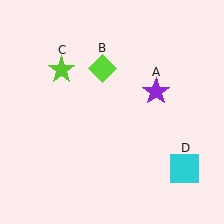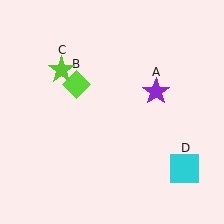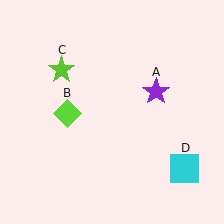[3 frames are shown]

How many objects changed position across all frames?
1 object changed position: lime diamond (object B).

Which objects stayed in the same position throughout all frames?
Purple star (object A) and lime star (object C) and cyan square (object D) remained stationary.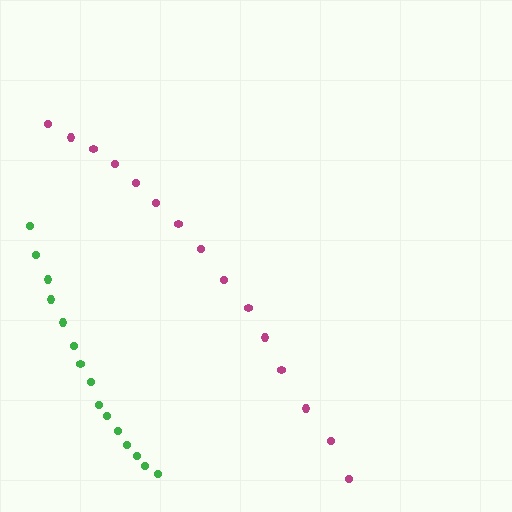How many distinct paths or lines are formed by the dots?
There are 2 distinct paths.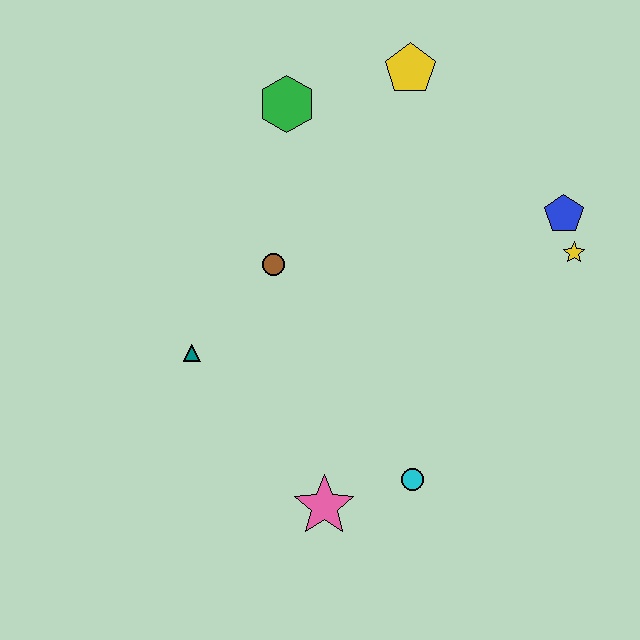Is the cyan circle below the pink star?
No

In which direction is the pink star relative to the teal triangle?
The pink star is below the teal triangle.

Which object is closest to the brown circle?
The teal triangle is closest to the brown circle.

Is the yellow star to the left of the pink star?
No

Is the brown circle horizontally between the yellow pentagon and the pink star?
No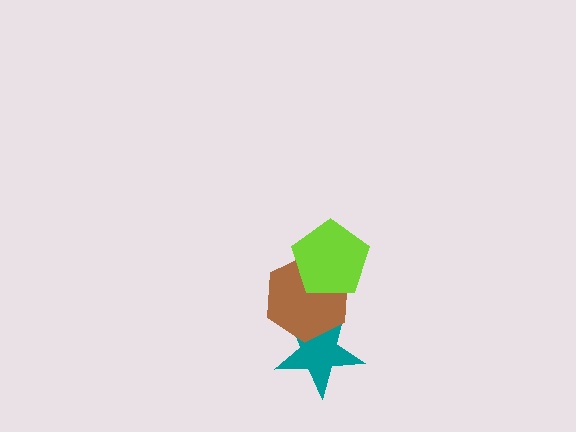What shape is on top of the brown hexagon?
The lime pentagon is on top of the brown hexagon.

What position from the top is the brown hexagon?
The brown hexagon is 2nd from the top.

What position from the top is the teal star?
The teal star is 3rd from the top.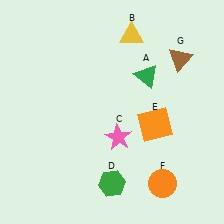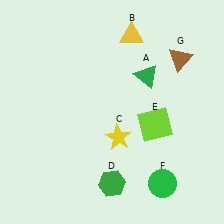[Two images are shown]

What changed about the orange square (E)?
In Image 1, E is orange. In Image 2, it changed to lime.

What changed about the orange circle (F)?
In Image 1, F is orange. In Image 2, it changed to green.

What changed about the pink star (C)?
In Image 1, C is pink. In Image 2, it changed to yellow.